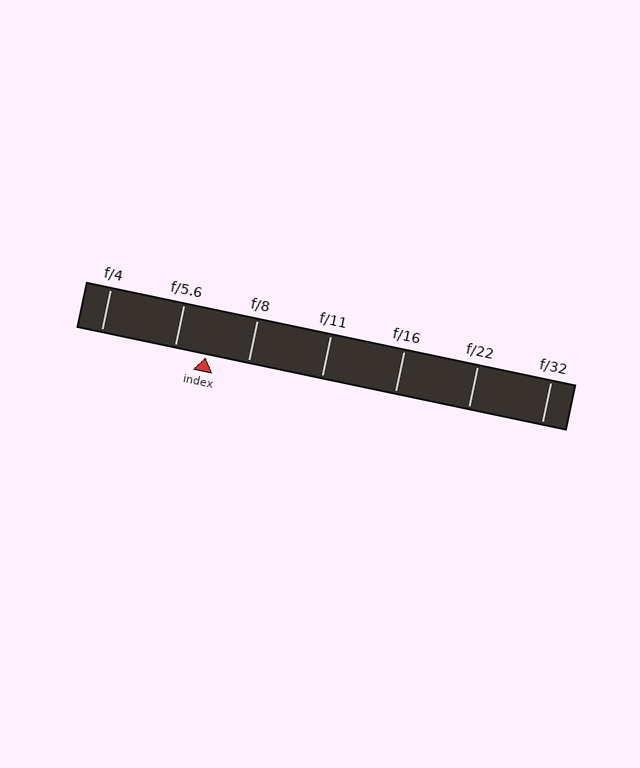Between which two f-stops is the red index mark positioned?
The index mark is between f/5.6 and f/8.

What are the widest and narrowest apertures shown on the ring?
The widest aperture shown is f/4 and the narrowest is f/32.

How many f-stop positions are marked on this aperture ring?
There are 7 f-stop positions marked.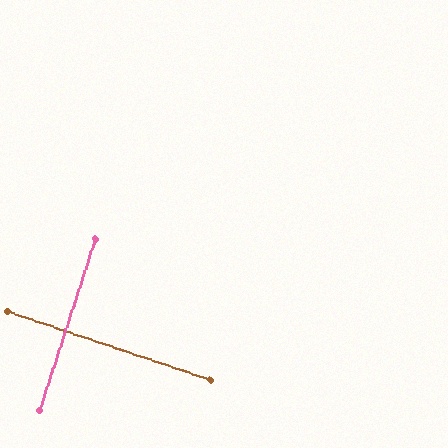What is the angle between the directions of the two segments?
Approximately 89 degrees.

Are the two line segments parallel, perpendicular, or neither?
Perpendicular — they meet at approximately 89°.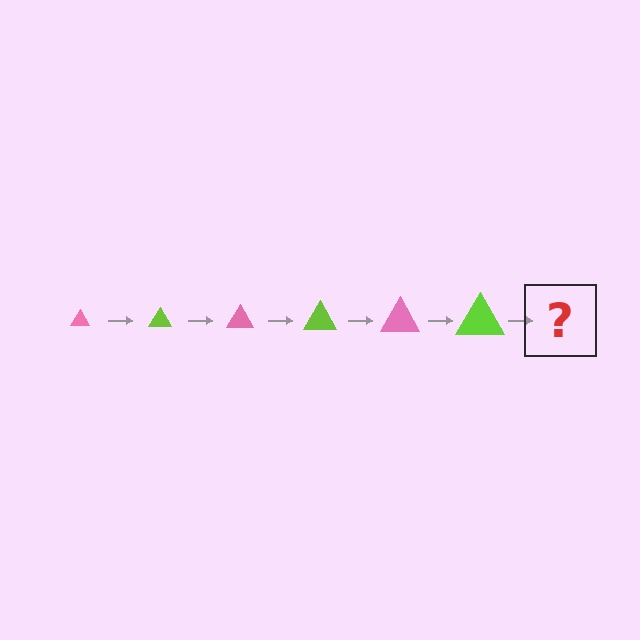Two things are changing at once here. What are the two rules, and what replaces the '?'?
The two rules are that the triangle grows larger each step and the color cycles through pink and lime. The '?' should be a pink triangle, larger than the previous one.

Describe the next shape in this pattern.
It should be a pink triangle, larger than the previous one.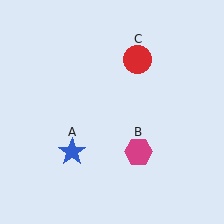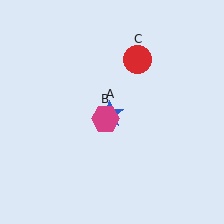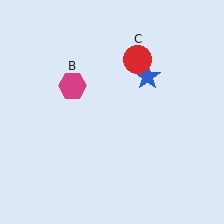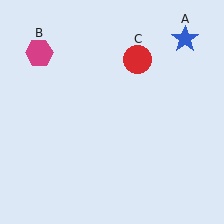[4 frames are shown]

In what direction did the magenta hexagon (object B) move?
The magenta hexagon (object B) moved up and to the left.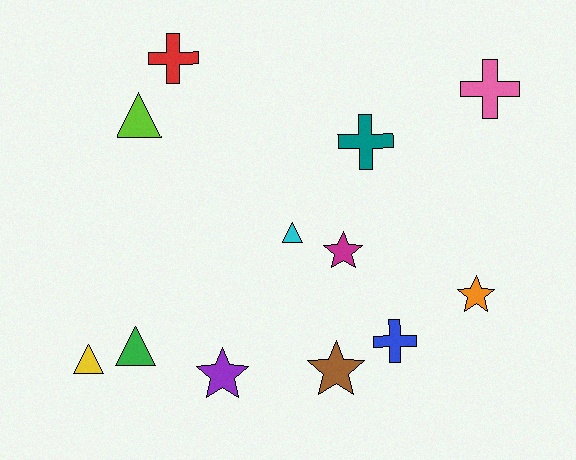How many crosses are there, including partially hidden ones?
There are 4 crosses.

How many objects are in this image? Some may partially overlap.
There are 12 objects.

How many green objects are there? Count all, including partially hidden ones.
There is 1 green object.